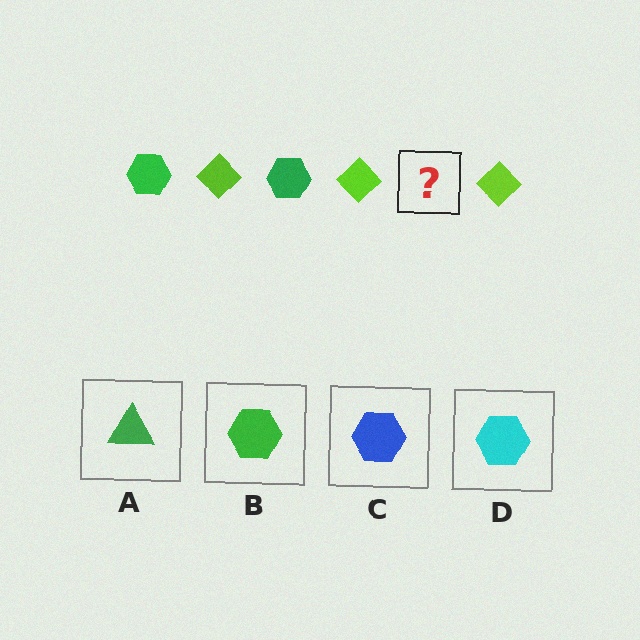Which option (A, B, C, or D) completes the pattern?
B.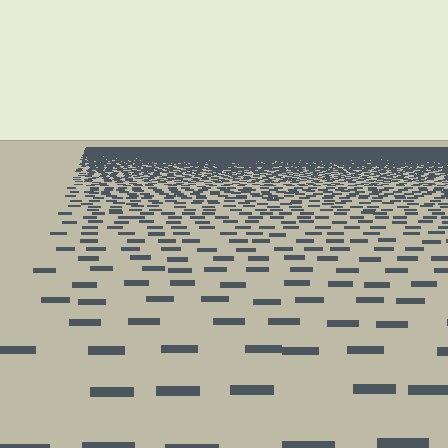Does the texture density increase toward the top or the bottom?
Density increases toward the top.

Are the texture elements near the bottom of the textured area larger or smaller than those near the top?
Larger. Near the bottom, elements are closer to the viewer and appear at a bigger on-screen size.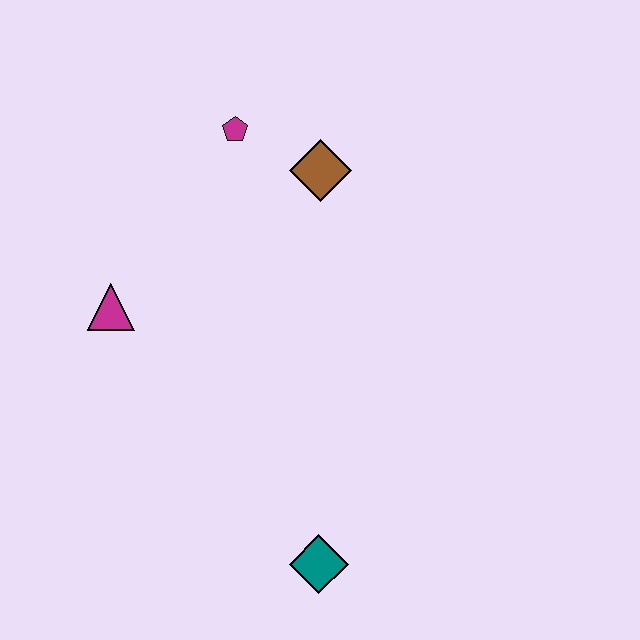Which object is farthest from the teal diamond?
The magenta pentagon is farthest from the teal diamond.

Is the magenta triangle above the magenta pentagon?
No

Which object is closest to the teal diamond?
The magenta triangle is closest to the teal diamond.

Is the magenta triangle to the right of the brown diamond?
No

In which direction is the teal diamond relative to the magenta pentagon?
The teal diamond is below the magenta pentagon.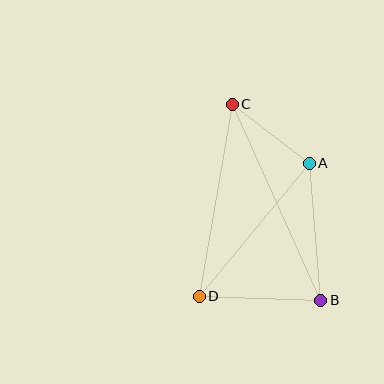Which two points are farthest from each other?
Points B and C are farthest from each other.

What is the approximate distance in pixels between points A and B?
The distance between A and B is approximately 137 pixels.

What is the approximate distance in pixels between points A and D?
The distance between A and D is approximately 173 pixels.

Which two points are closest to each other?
Points A and C are closest to each other.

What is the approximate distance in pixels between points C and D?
The distance between C and D is approximately 195 pixels.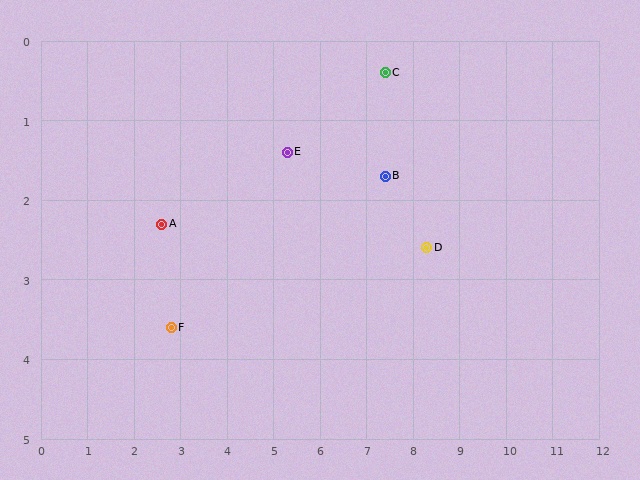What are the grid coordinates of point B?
Point B is at approximately (7.4, 1.7).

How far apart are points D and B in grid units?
Points D and B are about 1.3 grid units apart.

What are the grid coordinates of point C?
Point C is at approximately (7.4, 0.4).